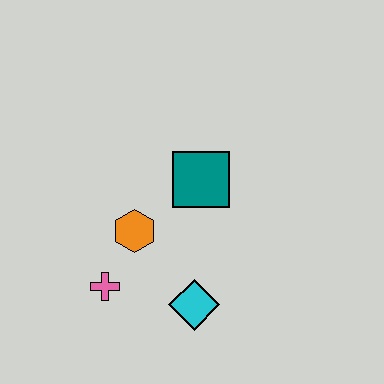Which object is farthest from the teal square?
The pink cross is farthest from the teal square.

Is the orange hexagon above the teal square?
No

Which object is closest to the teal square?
The orange hexagon is closest to the teal square.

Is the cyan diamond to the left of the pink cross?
No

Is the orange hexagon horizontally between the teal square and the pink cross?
Yes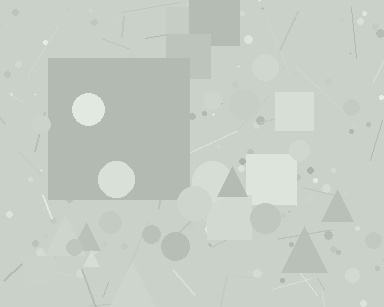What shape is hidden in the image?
A square is hidden in the image.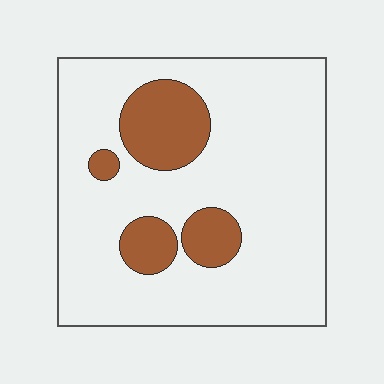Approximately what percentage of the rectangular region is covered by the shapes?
Approximately 20%.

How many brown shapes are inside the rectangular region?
4.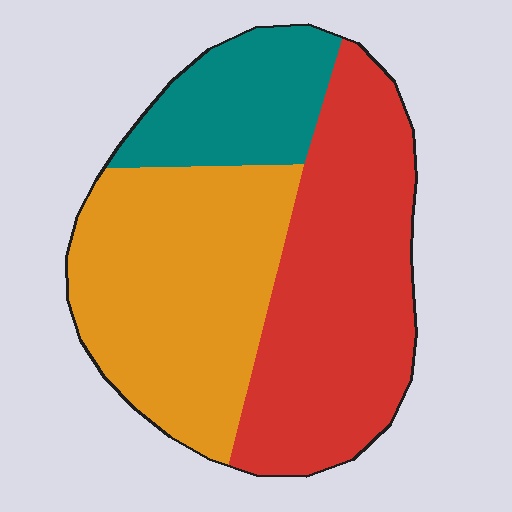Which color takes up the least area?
Teal, at roughly 20%.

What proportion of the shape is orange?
Orange takes up about two fifths (2/5) of the shape.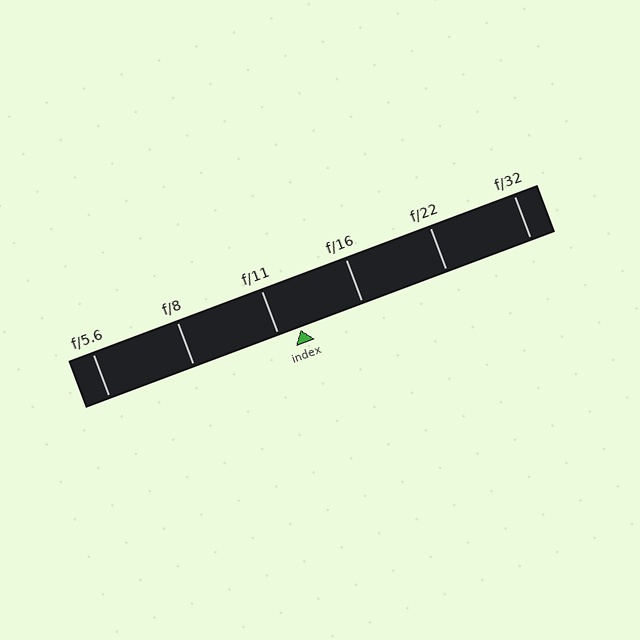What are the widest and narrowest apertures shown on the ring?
The widest aperture shown is f/5.6 and the narrowest is f/32.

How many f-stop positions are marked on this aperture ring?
There are 6 f-stop positions marked.